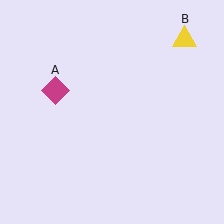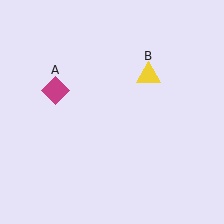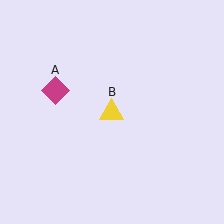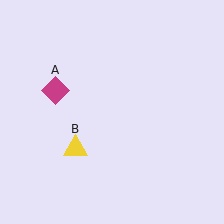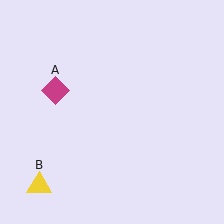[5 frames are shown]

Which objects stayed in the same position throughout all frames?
Magenta diamond (object A) remained stationary.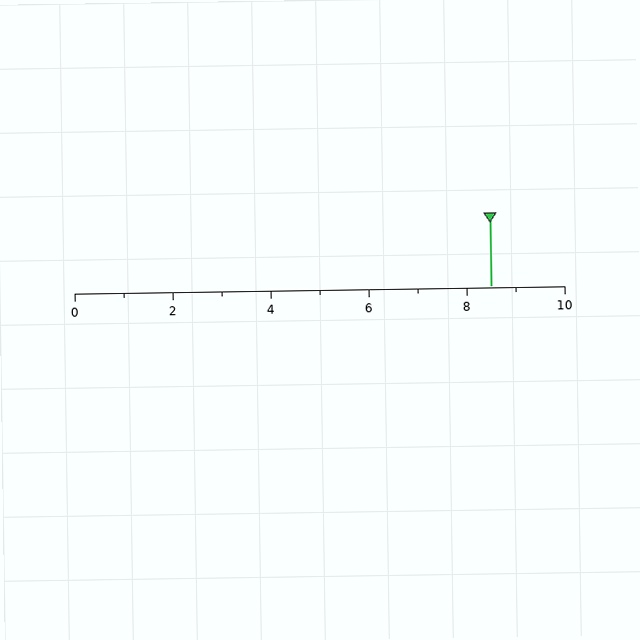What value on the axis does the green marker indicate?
The marker indicates approximately 8.5.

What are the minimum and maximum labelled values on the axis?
The axis runs from 0 to 10.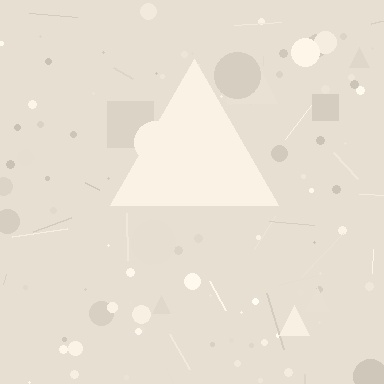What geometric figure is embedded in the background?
A triangle is embedded in the background.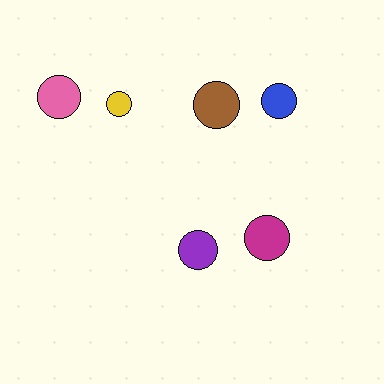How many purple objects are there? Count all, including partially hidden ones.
There is 1 purple object.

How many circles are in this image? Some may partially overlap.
There are 6 circles.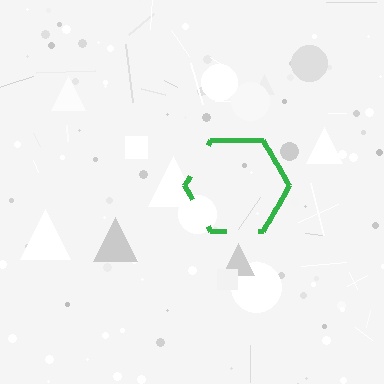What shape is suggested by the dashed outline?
The dashed outline suggests a hexagon.